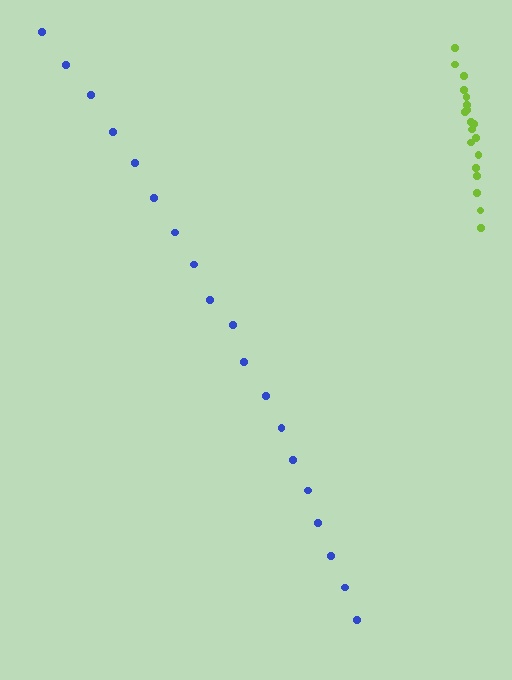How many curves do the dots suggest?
There are 2 distinct paths.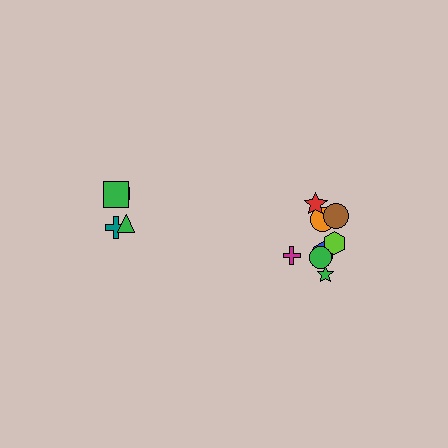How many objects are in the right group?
There are 8 objects.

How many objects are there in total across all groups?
There are 12 objects.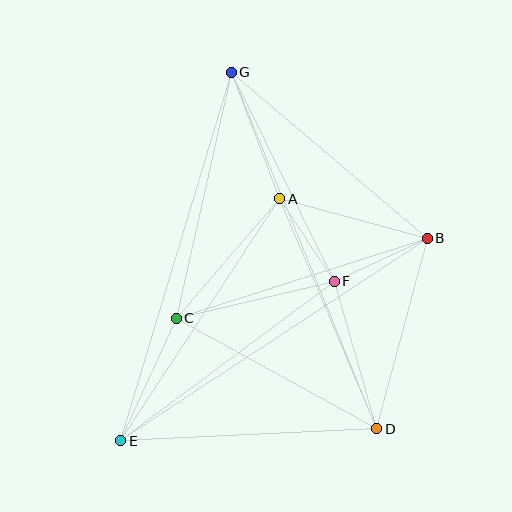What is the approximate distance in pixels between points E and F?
The distance between E and F is approximately 267 pixels.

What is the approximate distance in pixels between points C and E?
The distance between C and E is approximately 135 pixels.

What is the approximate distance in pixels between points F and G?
The distance between F and G is approximately 233 pixels.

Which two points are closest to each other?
Points A and F are closest to each other.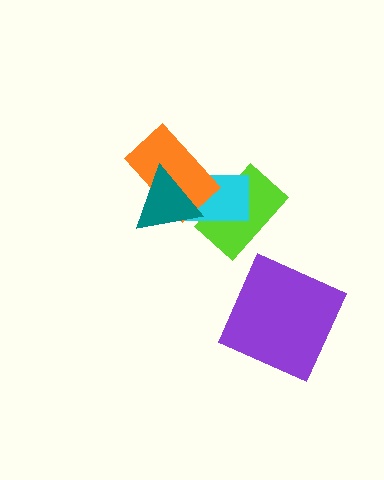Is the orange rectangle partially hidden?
Yes, it is partially covered by another shape.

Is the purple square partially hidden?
No, no other shape covers it.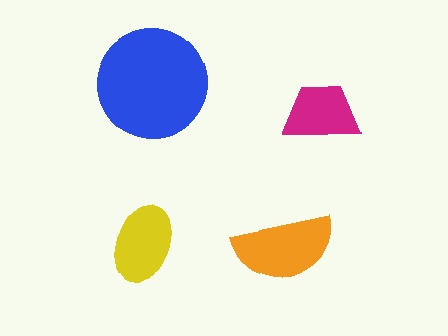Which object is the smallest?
The magenta trapezoid.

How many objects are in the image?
There are 4 objects in the image.